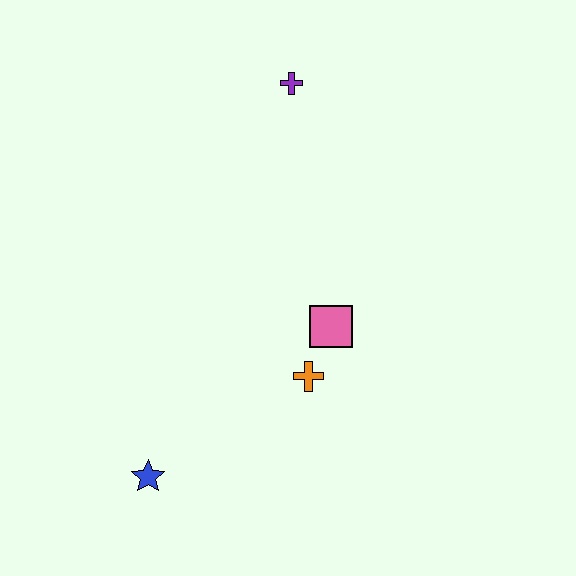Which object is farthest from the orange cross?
The purple cross is farthest from the orange cross.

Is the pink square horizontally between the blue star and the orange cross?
No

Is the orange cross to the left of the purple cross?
No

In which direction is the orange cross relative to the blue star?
The orange cross is to the right of the blue star.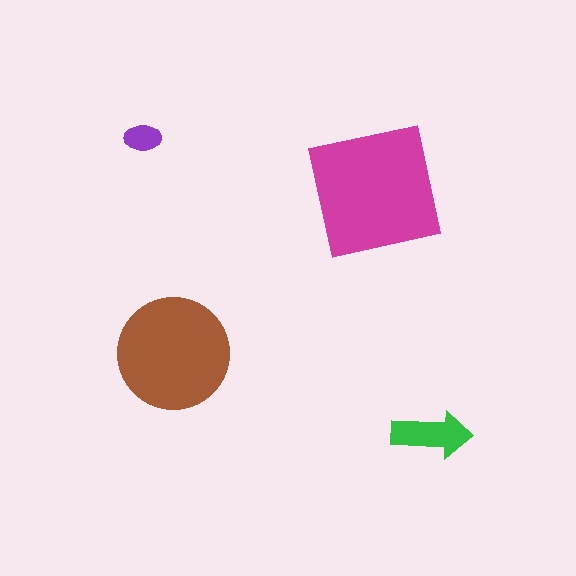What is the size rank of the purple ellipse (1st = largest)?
4th.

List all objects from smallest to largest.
The purple ellipse, the green arrow, the brown circle, the magenta square.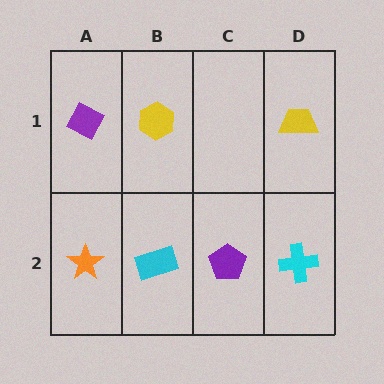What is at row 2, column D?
A cyan cross.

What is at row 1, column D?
A yellow trapezoid.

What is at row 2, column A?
An orange star.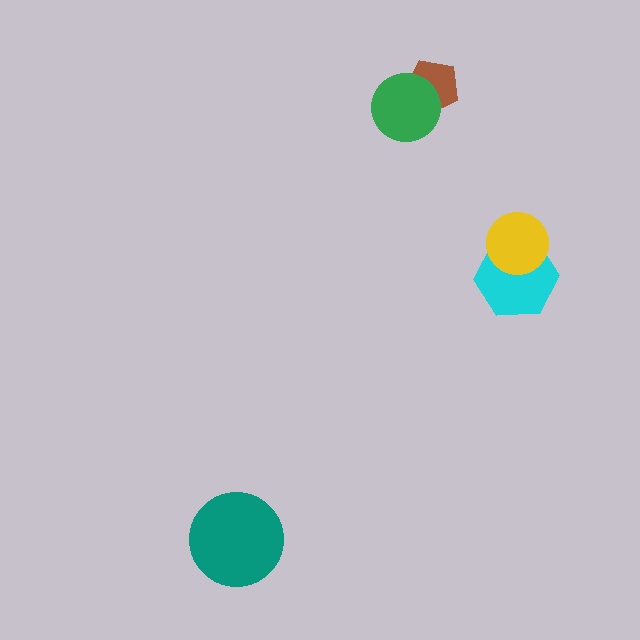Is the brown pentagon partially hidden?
Yes, it is partially covered by another shape.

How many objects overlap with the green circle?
1 object overlaps with the green circle.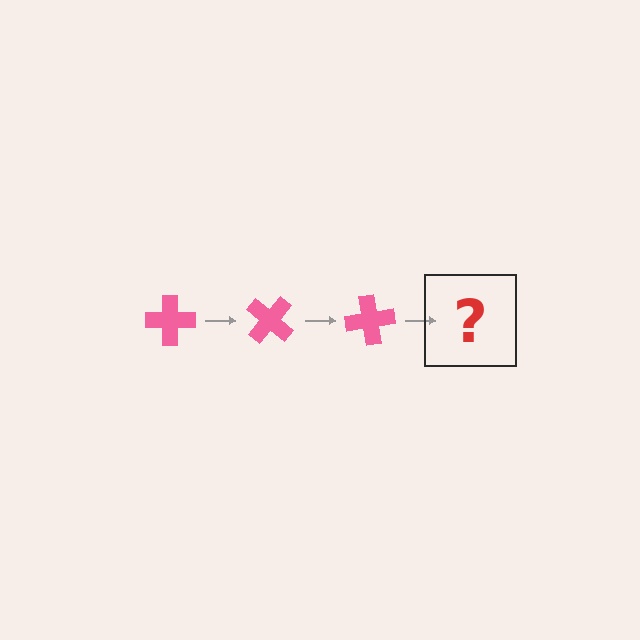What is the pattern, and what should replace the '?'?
The pattern is that the cross rotates 40 degrees each step. The '?' should be a pink cross rotated 120 degrees.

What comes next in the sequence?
The next element should be a pink cross rotated 120 degrees.